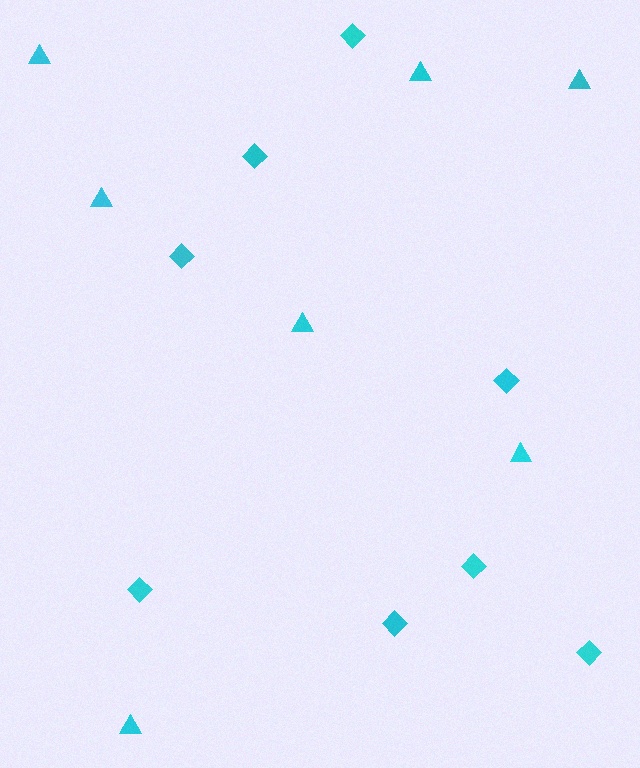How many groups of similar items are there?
There are 2 groups: one group of triangles (7) and one group of diamonds (8).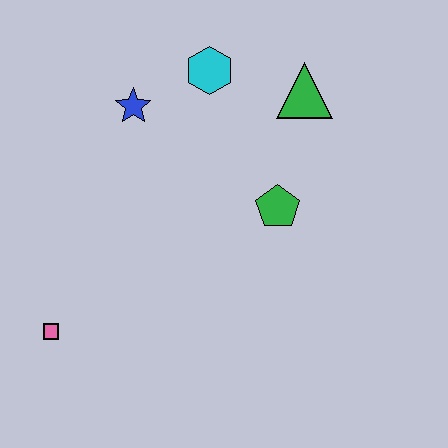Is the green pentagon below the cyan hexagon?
Yes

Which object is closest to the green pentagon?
The green triangle is closest to the green pentagon.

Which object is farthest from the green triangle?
The pink square is farthest from the green triangle.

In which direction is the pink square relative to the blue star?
The pink square is below the blue star.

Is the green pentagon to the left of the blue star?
No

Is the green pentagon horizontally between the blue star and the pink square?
No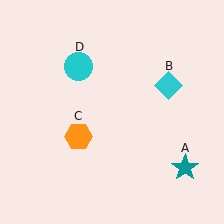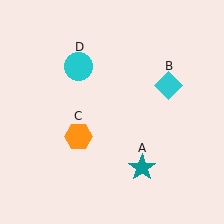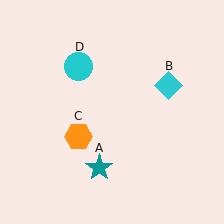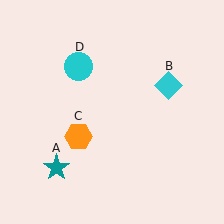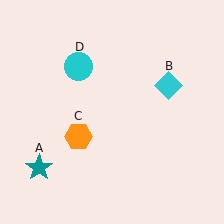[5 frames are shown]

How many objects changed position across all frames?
1 object changed position: teal star (object A).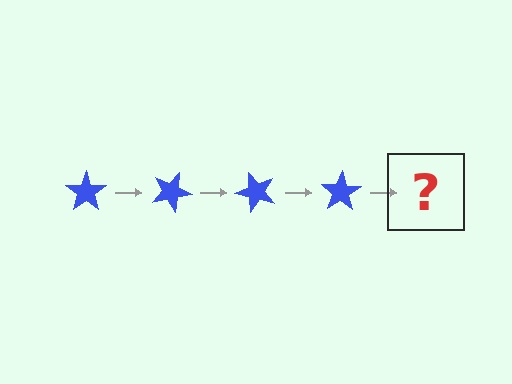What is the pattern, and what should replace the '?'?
The pattern is that the star rotates 25 degrees each step. The '?' should be a blue star rotated 100 degrees.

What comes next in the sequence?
The next element should be a blue star rotated 100 degrees.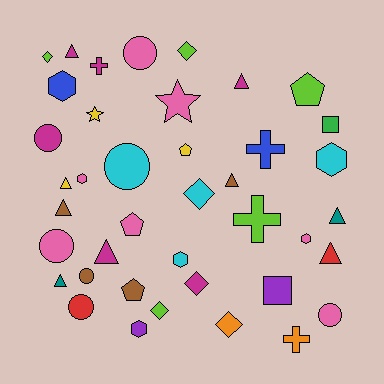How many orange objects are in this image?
There are 2 orange objects.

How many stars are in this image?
There are 2 stars.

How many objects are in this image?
There are 40 objects.